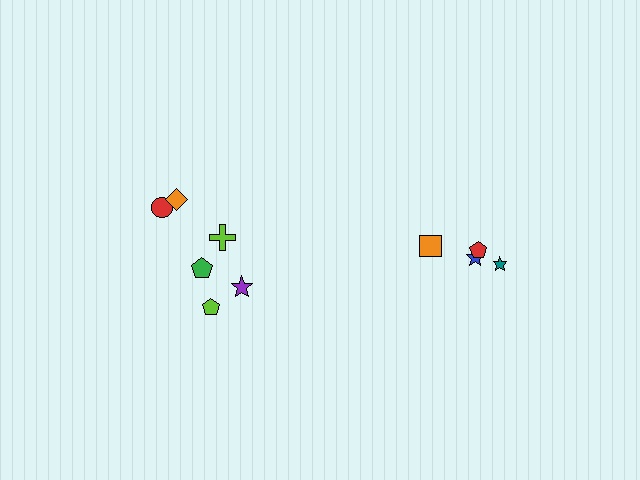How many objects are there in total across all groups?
There are 10 objects.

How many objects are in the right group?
There are 4 objects.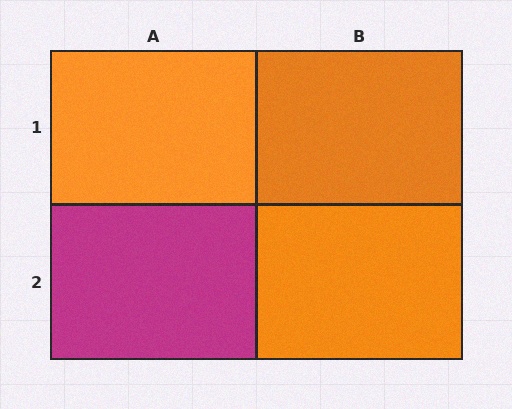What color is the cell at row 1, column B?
Orange.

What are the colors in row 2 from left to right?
Magenta, orange.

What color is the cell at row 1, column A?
Orange.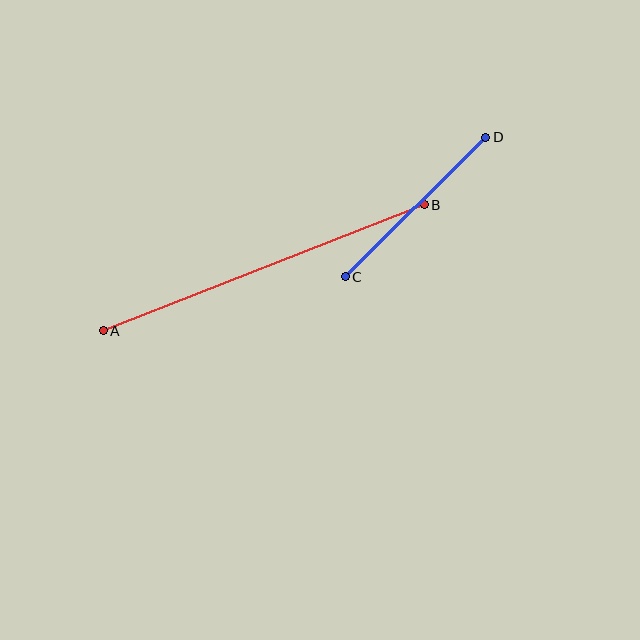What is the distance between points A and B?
The distance is approximately 345 pixels.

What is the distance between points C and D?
The distance is approximately 198 pixels.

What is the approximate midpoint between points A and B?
The midpoint is at approximately (264, 268) pixels.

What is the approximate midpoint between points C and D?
The midpoint is at approximately (415, 207) pixels.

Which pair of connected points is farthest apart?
Points A and B are farthest apart.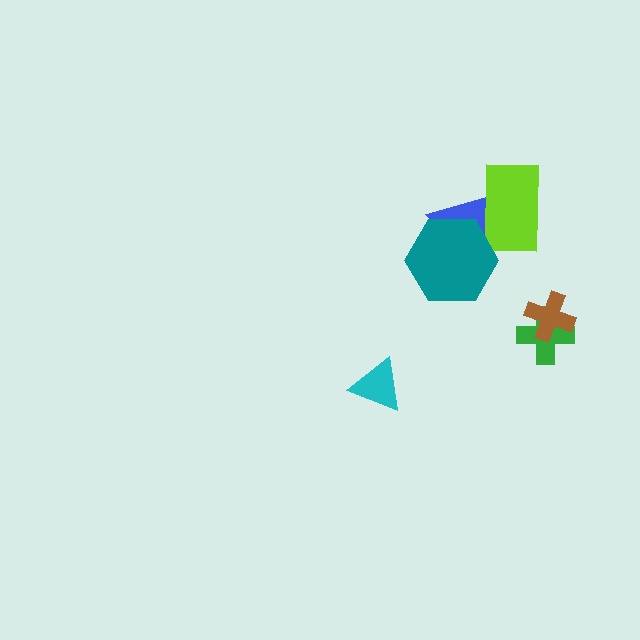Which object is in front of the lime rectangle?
The teal hexagon is in front of the lime rectangle.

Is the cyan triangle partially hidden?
No, no other shape covers it.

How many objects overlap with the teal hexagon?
2 objects overlap with the teal hexagon.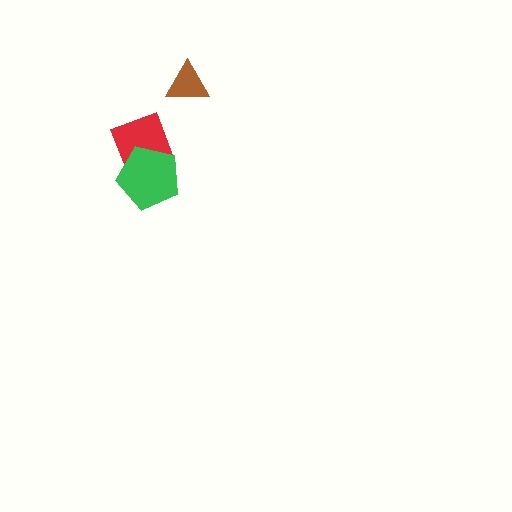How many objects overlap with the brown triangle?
0 objects overlap with the brown triangle.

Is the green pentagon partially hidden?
No, no other shape covers it.